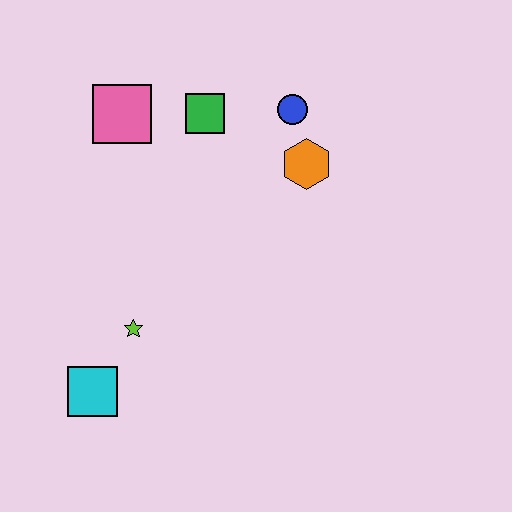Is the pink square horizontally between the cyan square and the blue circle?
Yes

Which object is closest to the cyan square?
The lime star is closest to the cyan square.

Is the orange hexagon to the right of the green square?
Yes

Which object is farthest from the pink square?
The cyan square is farthest from the pink square.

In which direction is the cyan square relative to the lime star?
The cyan square is below the lime star.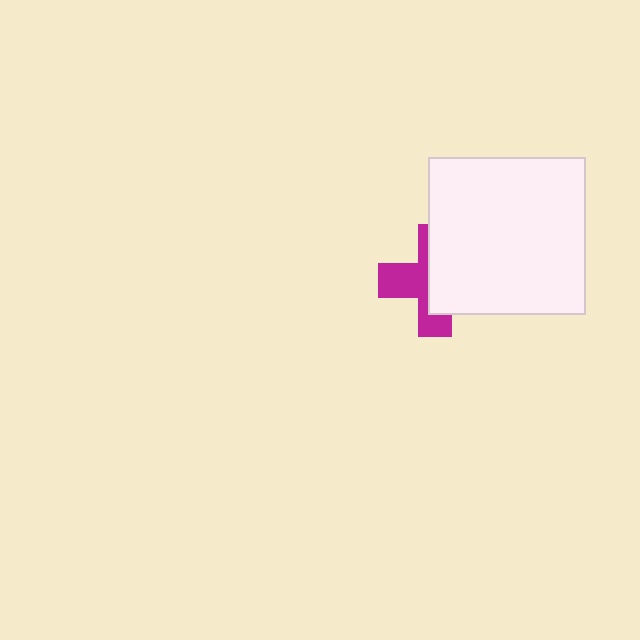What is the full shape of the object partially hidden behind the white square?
The partially hidden object is a magenta cross.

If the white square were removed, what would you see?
You would see the complete magenta cross.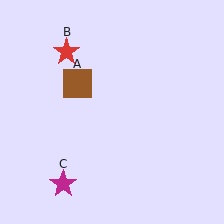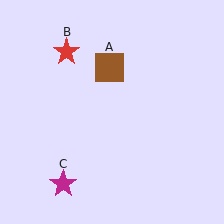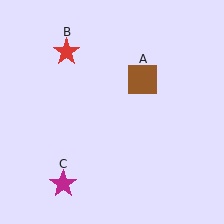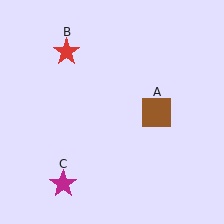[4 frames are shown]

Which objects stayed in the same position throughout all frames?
Red star (object B) and magenta star (object C) remained stationary.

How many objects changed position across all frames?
1 object changed position: brown square (object A).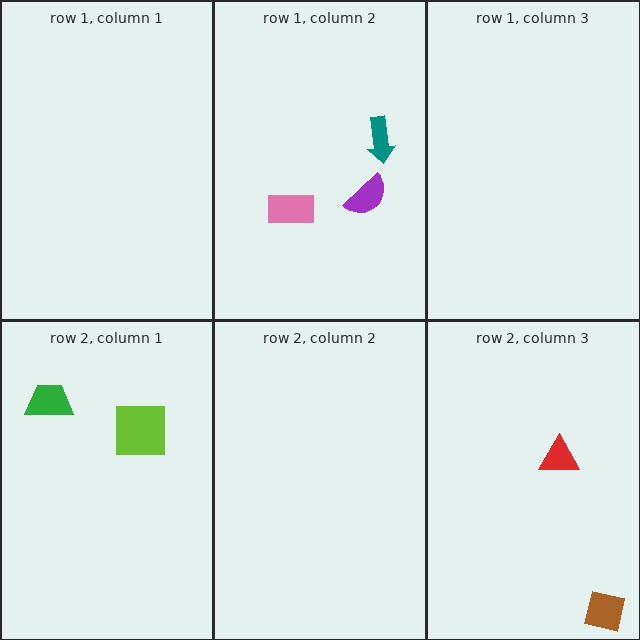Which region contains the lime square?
The row 2, column 1 region.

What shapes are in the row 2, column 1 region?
The lime square, the green trapezoid.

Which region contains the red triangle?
The row 2, column 3 region.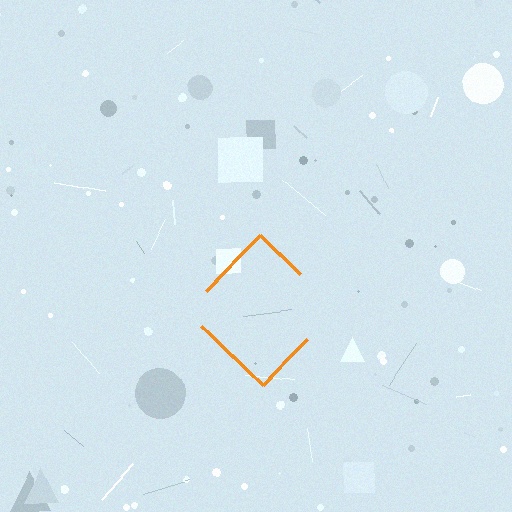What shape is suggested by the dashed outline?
The dashed outline suggests a diamond.